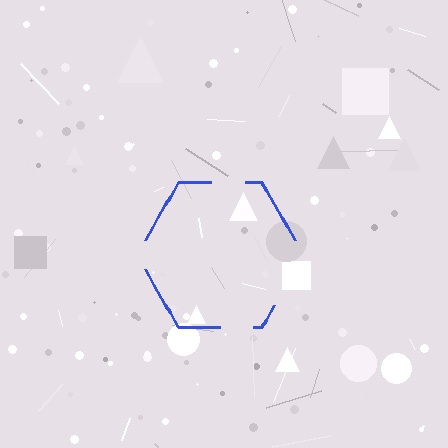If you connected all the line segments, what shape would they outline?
They would outline a hexagon.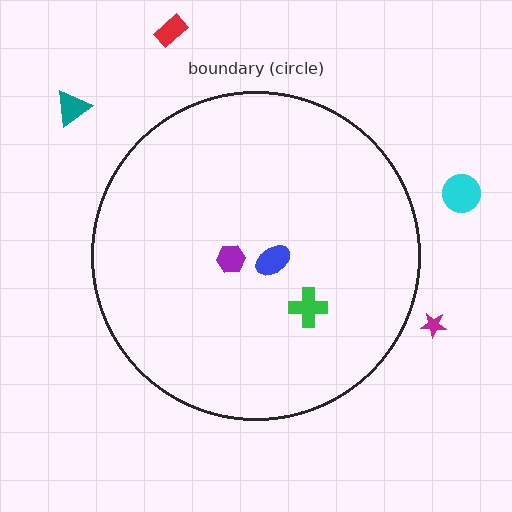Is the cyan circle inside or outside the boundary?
Outside.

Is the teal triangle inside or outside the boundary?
Outside.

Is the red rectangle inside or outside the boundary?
Outside.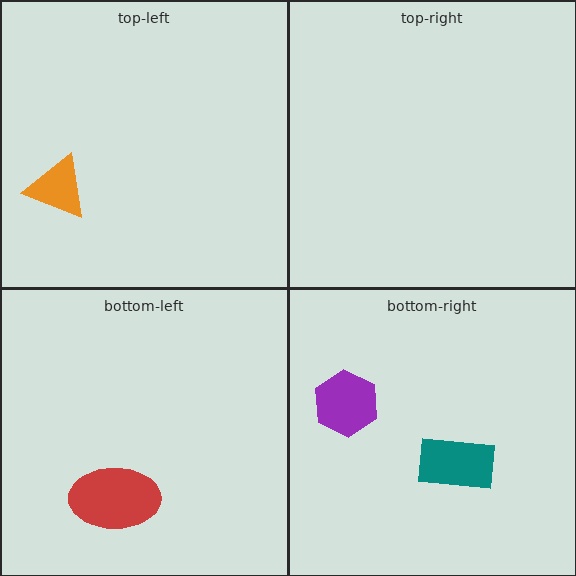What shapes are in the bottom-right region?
The purple hexagon, the teal rectangle.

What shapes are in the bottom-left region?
The red ellipse.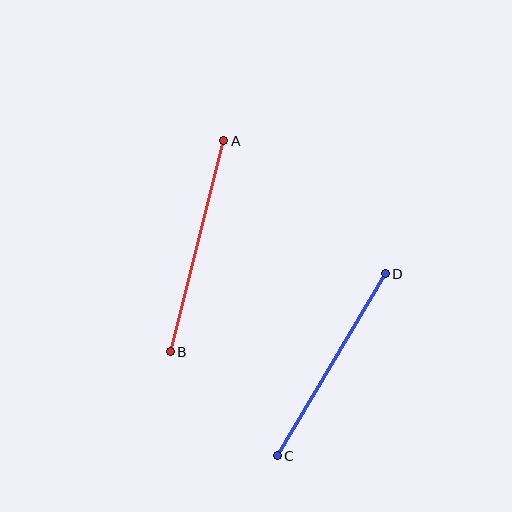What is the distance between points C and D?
The distance is approximately 211 pixels.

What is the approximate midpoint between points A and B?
The midpoint is at approximately (197, 246) pixels.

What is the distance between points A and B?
The distance is approximately 218 pixels.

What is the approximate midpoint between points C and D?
The midpoint is at approximately (331, 365) pixels.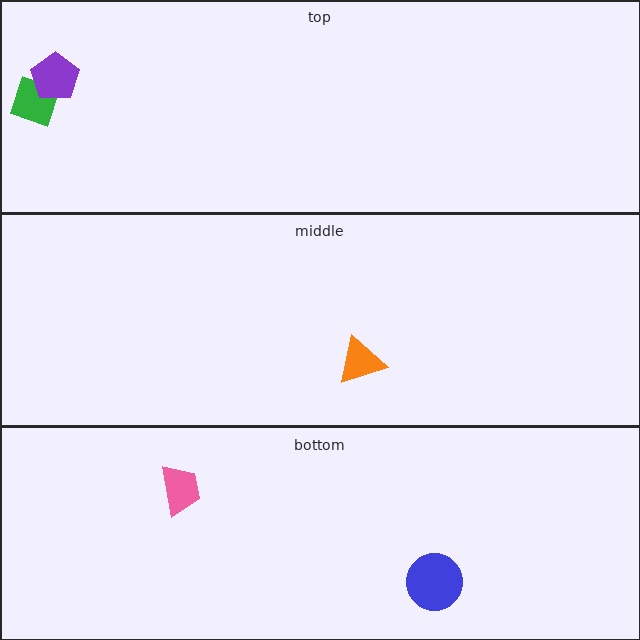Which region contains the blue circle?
The bottom region.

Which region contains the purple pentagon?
The top region.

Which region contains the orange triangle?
The middle region.